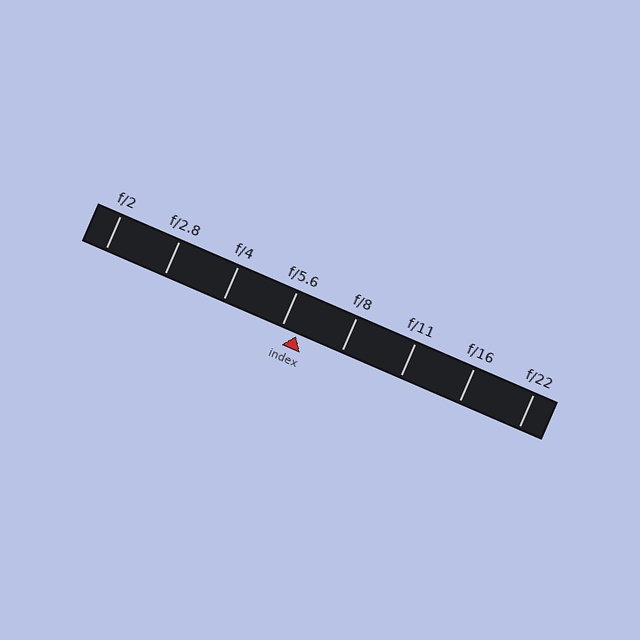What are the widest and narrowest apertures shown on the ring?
The widest aperture shown is f/2 and the narrowest is f/22.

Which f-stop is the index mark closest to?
The index mark is closest to f/5.6.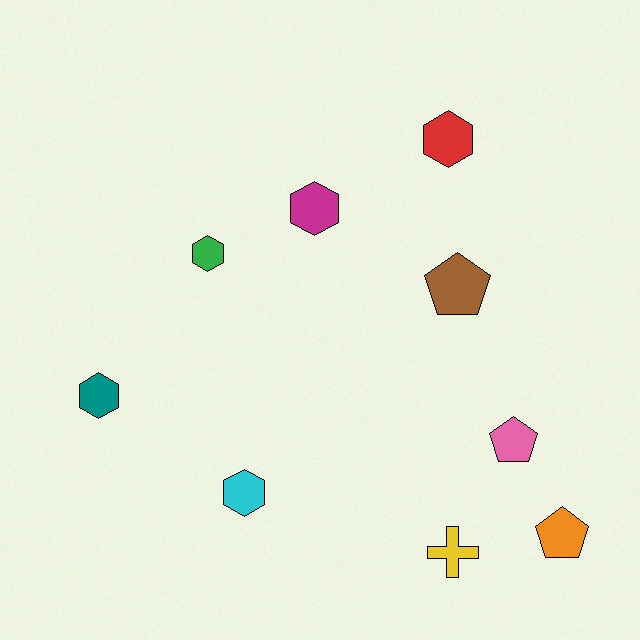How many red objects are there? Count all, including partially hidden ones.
There is 1 red object.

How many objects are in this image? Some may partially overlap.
There are 9 objects.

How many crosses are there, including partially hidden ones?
There is 1 cross.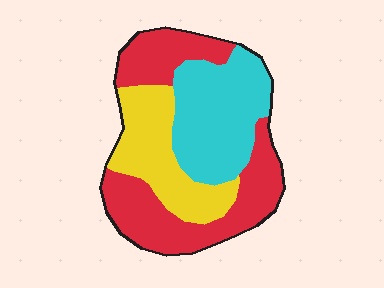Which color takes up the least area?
Yellow, at roughly 25%.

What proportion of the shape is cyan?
Cyan covers 32% of the shape.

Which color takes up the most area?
Red, at roughly 40%.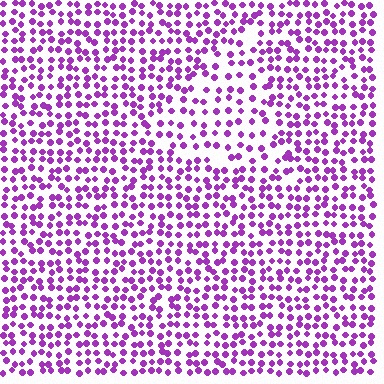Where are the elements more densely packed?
The elements are more densely packed outside the triangle boundary.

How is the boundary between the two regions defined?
The boundary is defined by a change in element density (approximately 1.6x ratio). All elements are the same color, size, and shape.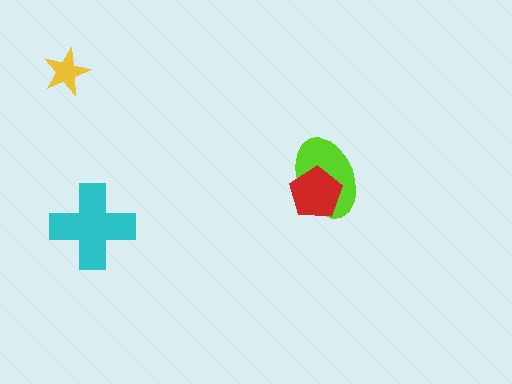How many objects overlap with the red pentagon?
1 object overlaps with the red pentagon.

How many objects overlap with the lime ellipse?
1 object overlaps with the lime ellipse.